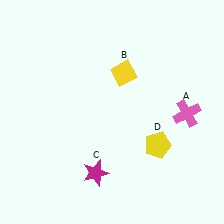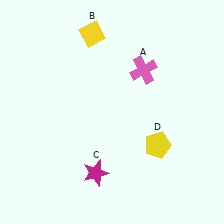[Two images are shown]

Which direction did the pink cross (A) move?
The pink cross (A) moved up.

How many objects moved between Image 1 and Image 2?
2 objects moved between the two images.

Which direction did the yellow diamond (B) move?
The yellow diamond (B) moved up.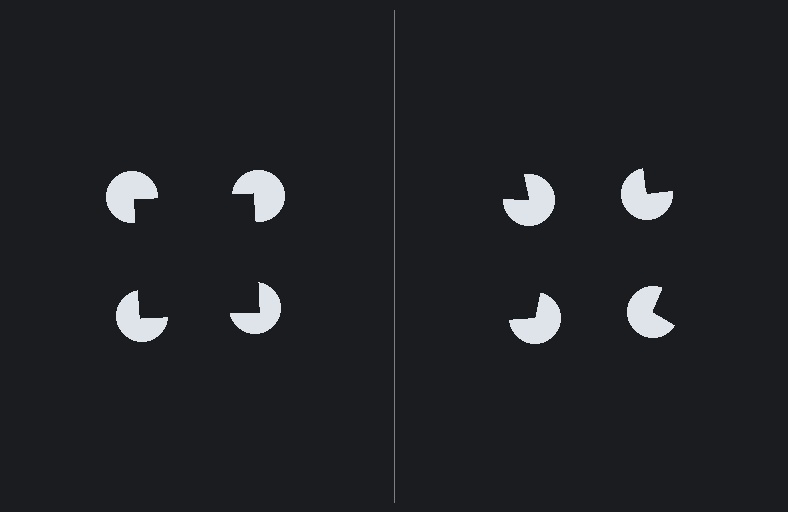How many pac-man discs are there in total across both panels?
8 — 4 on each side.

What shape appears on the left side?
An illusory square.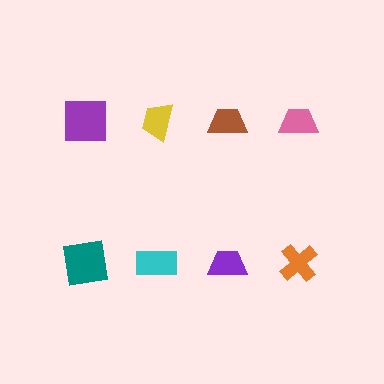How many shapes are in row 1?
4 shapes.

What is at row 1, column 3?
A brown trapezoid.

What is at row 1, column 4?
A pink trapezoid.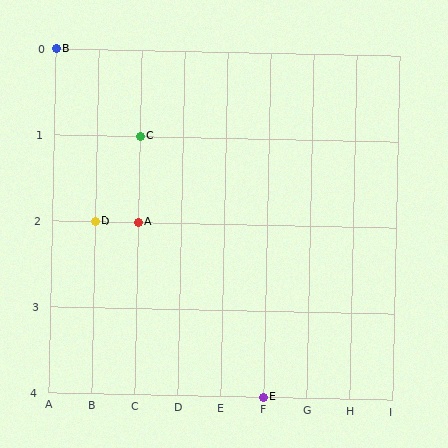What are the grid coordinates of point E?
Point E is at grid coordinates (F, 4).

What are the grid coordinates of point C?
Point C is at grid coordinates (C, 1).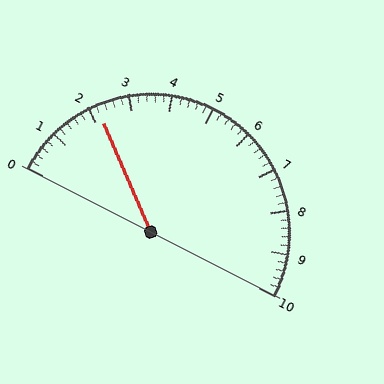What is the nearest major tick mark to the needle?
The nearest major tick mark is 2.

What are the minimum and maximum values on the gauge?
The gauge ranges from 0 to 10.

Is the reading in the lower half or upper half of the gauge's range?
The reading is in the lower half of the range (0 to 10).